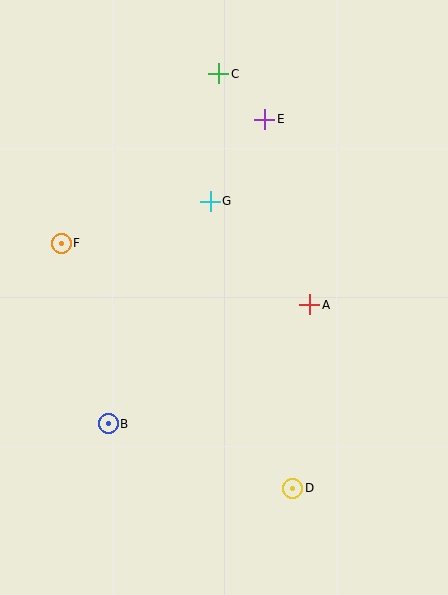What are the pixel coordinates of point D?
Point D is at (293, 488).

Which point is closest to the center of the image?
Point A at (310, 305) is closest to the center.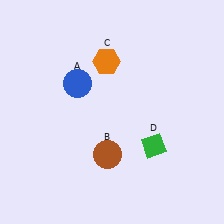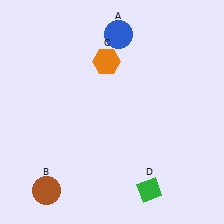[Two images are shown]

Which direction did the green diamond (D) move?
The green diamond (D) moved down.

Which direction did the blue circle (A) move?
The blue circle (A) moved up.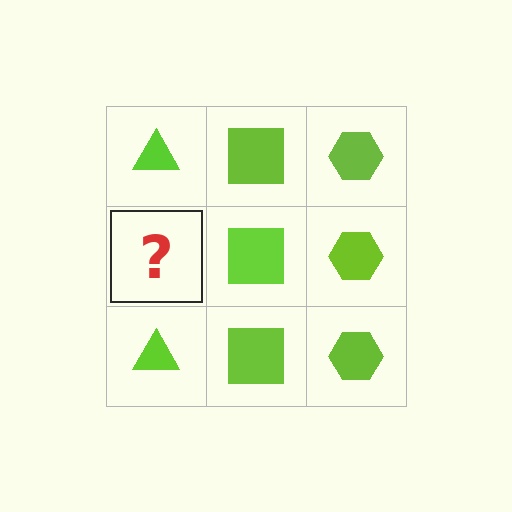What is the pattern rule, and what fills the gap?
The rule is that each column has a consistent shape. The gap should be filled with a lime triangle.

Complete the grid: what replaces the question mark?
The question mark should be replaced with a lime triangle.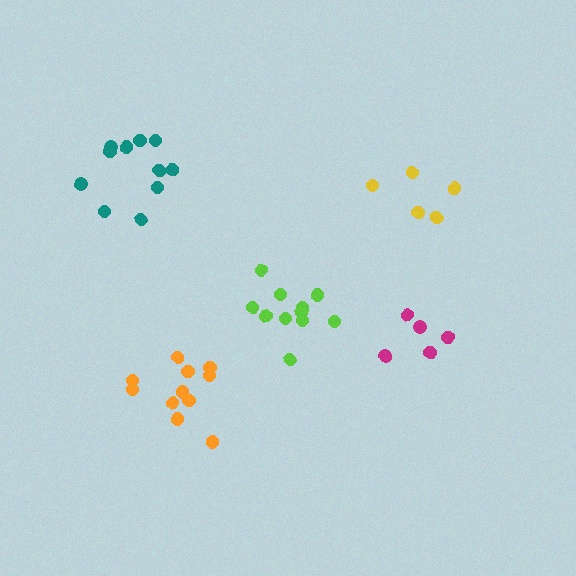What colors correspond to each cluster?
The clusters are colored: orange, magenta, teal, yellow, lime.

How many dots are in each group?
Group 1: 11 dots, Group 2: 5 dots, Group 3: 11 dots, Group 4: 5 dots, Group 5: 11 dots (43 total).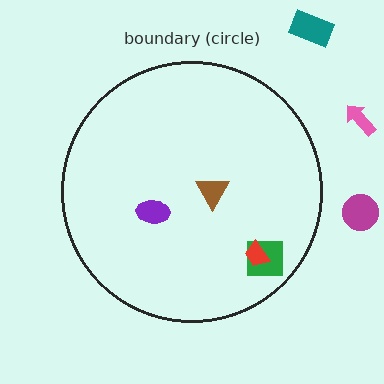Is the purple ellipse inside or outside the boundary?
Inside.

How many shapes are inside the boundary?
4 inside, 3 outside.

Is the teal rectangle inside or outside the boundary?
Outside.